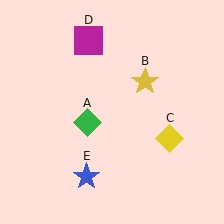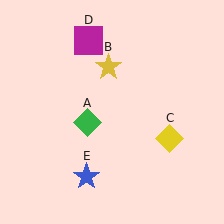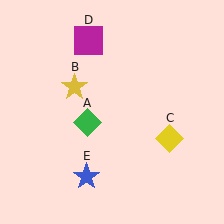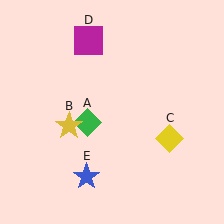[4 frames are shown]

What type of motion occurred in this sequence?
The yellow star (object B) rotated counterclockwise around the center of the scene.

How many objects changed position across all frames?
1 object changed position: yellow star (object B).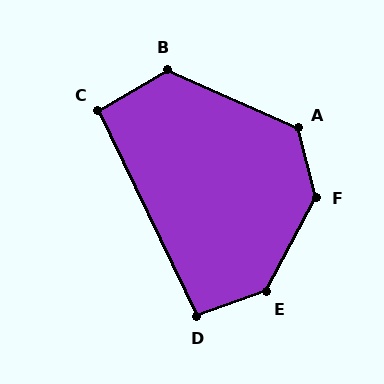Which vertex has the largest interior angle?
F, at approximately 138 degrees.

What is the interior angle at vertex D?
Approximately 96 degrees (obtuse).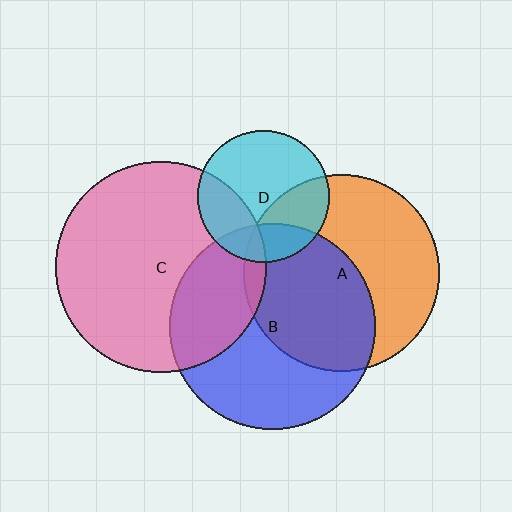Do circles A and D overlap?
Yes.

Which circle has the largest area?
Circle C (pink).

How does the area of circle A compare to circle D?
Approximately 2.2 times.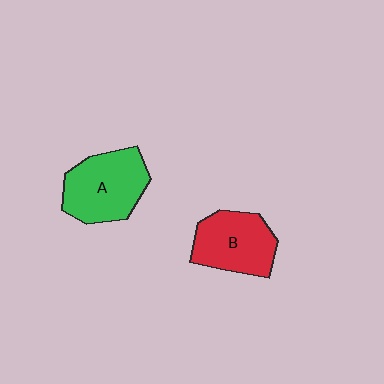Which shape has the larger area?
Shape A (green).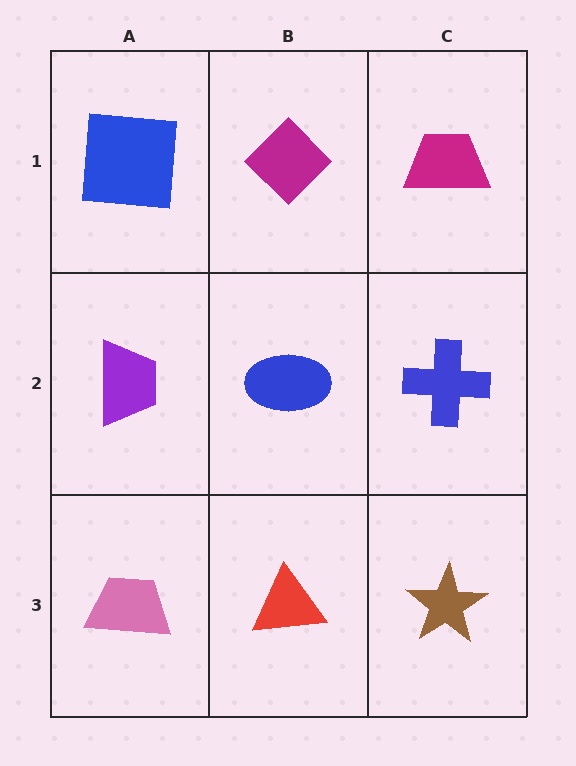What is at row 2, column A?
A purple trapezoid.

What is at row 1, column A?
A blue square.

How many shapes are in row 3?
3 shapes.